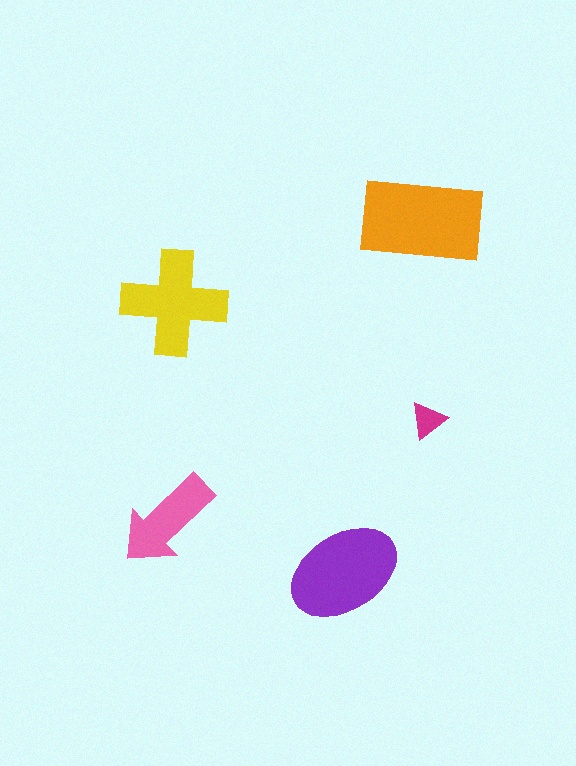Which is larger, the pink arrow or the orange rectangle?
The orange rectangle.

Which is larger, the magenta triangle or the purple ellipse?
The purple ellipse.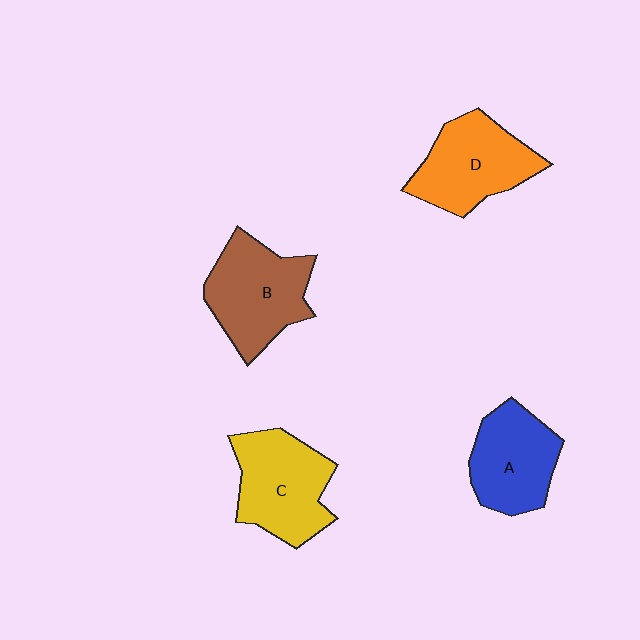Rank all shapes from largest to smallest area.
From largest to smallest: B (brown), C (yellow), D (orange), A (blue).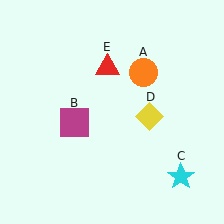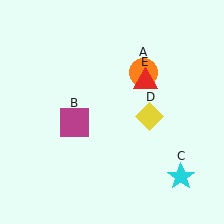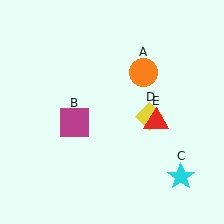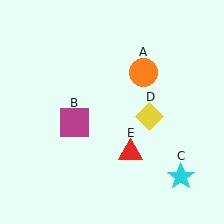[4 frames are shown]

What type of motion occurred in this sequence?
The red triangle (object E) rotated clockwise around the center of the scene.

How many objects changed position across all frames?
1 object changed position: red triangle (object E).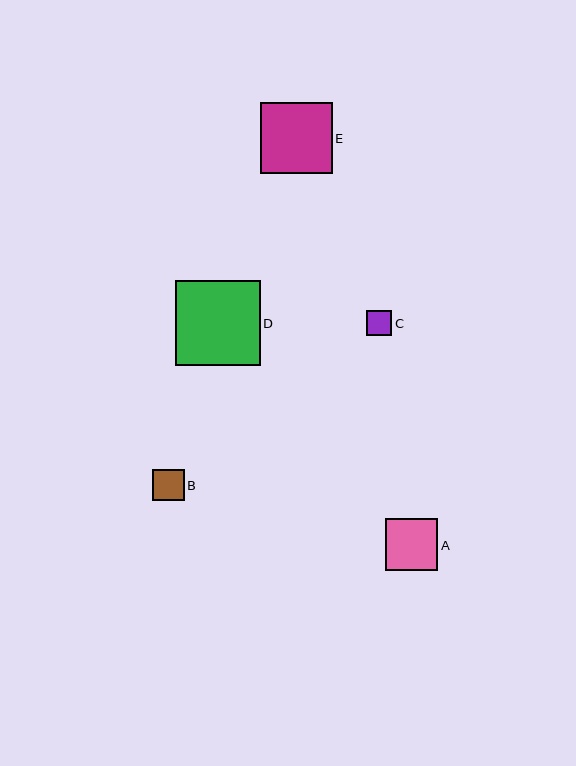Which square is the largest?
Square D is the largest with a size of approximately 85 pixels.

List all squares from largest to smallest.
From largest to smallest: D, E, A, B, C.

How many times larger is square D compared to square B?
Square D is approximately 2.7 times the size of square B.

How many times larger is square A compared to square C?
Square A is approximately 2.1 times the size of square C.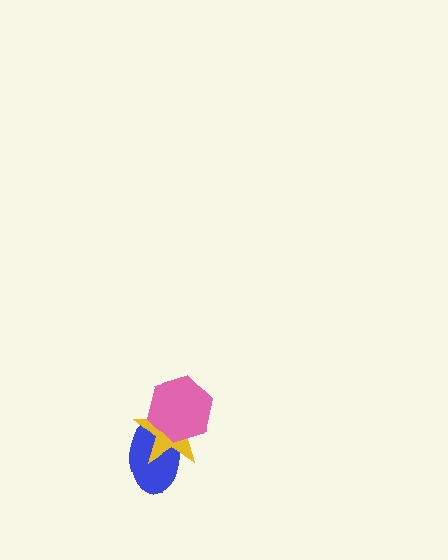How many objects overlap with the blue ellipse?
2 objects overlap with the blue ellipse.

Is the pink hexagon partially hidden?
No, no other shape covers it.